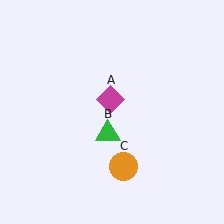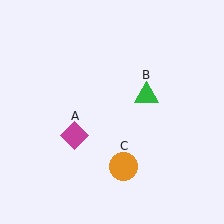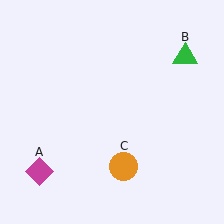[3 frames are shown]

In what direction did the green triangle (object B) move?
The green triangle (object B) moved up and to the right.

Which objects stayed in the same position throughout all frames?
Orange circle (object C) remained stationary.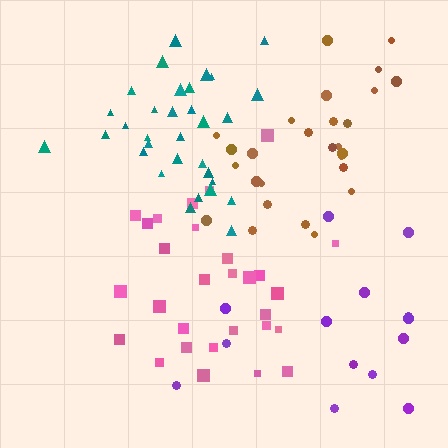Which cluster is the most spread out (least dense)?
Purple.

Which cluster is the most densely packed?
Teal.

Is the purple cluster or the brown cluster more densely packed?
Brown.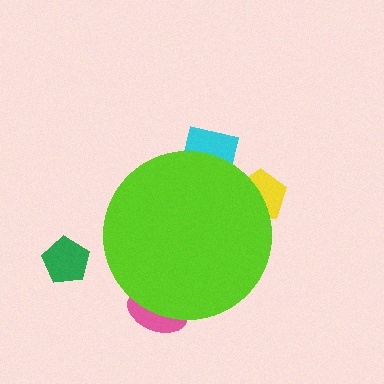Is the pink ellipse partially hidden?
Yes, the pink ellipse is partially hidden behind the lime circle.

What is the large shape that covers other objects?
A lime circle.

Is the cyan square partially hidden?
Yes, the cyan square is partially hidden behind the lime circle.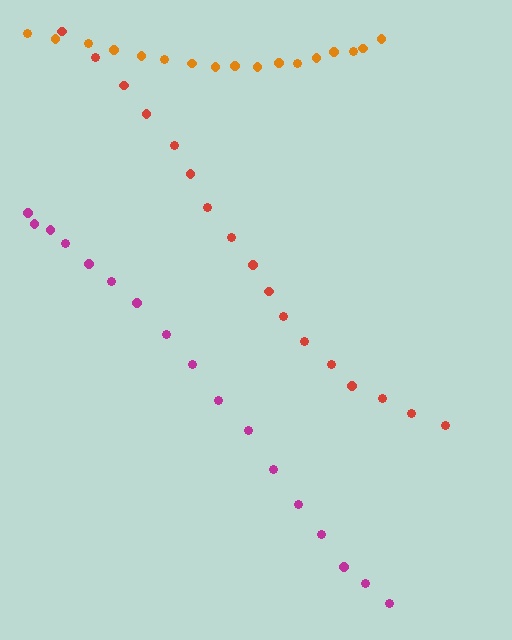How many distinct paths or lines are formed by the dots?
There are 3 distinct paths.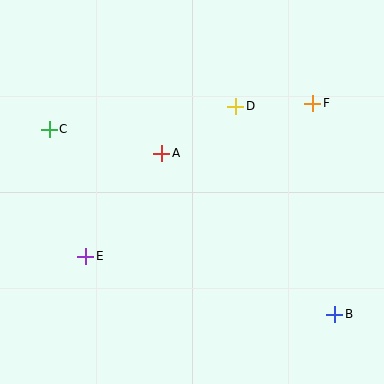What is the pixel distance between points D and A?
The distance between D and A is 88 pixels.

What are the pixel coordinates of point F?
Point F is at (313, 103).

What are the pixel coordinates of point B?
Point B is at (335, 314).